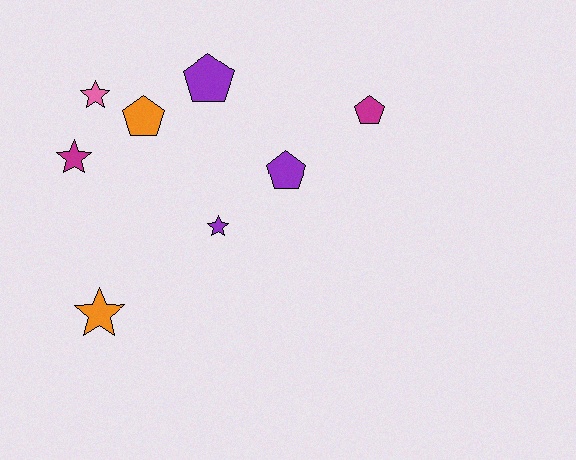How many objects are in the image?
There are 8 objects.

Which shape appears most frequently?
Pentagon, with 4 objects.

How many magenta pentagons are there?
There is 1 magenta pentagon.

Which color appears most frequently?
Purple, with 3 objects.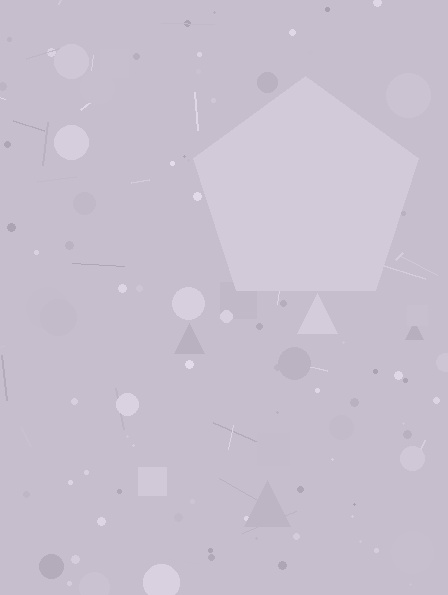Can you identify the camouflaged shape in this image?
The camouflaged shape is a pentagon.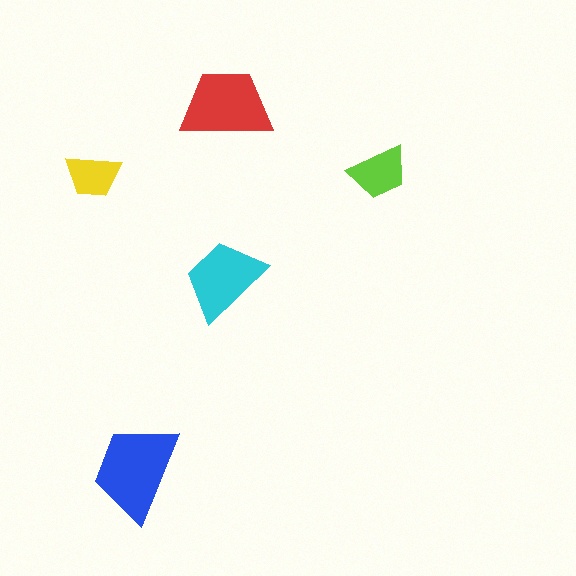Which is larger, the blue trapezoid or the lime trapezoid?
The blue one.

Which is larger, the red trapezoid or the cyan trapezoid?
The red one.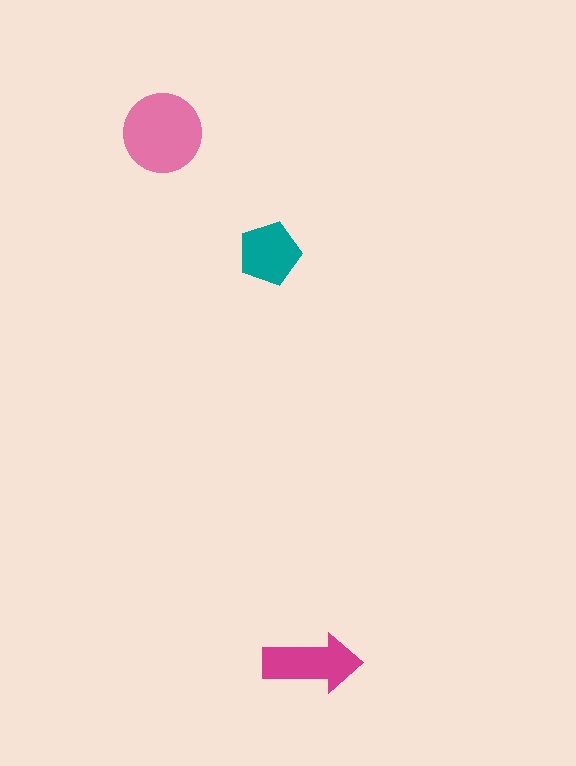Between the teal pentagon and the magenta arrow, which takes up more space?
The magenta arrow.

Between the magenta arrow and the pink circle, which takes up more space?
The pink circle.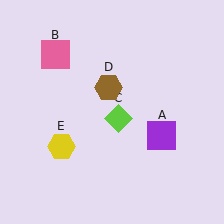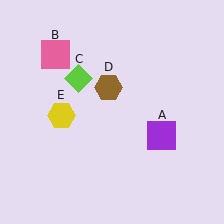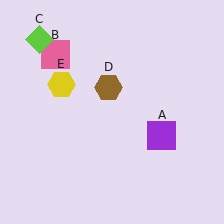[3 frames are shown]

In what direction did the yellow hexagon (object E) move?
The yellow hexagon (object E) moved up.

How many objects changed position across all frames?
2 objects changed position: lime diamond (object C), yellow hexagon (object E).